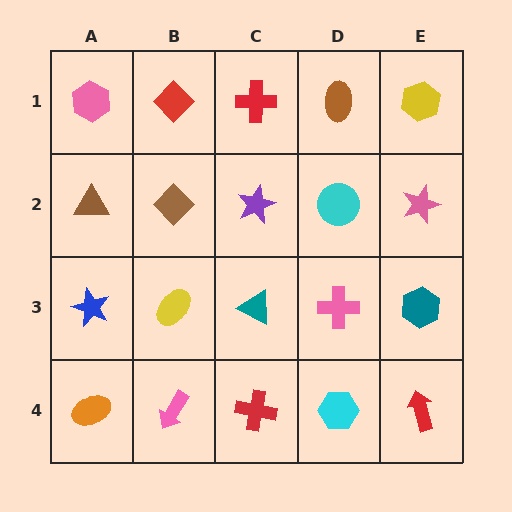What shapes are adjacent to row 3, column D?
A cyan circle (row 2, column D), a cyan hexagon (row 4, column D), a teal triangle (row 3, column C), a teal hexagon (row 3, column E).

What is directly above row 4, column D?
A pink cross.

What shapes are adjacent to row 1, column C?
A purple star (row 2, column C), a red diamond (row 1, column B), a brown ellipse (row 1, column D).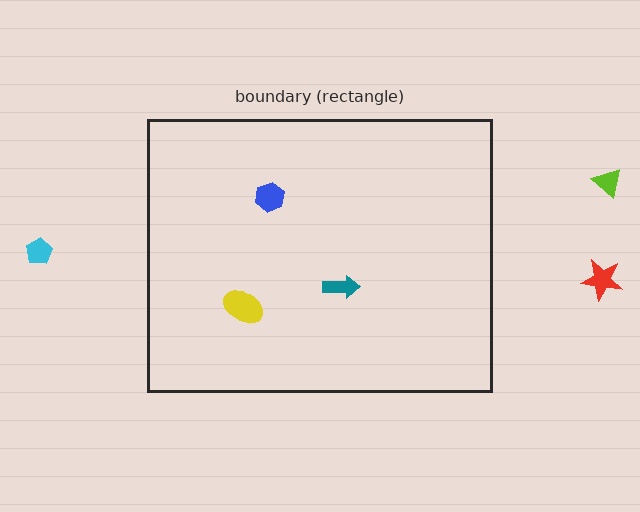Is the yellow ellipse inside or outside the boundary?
Inside.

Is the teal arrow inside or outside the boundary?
Inside.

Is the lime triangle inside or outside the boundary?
Outside.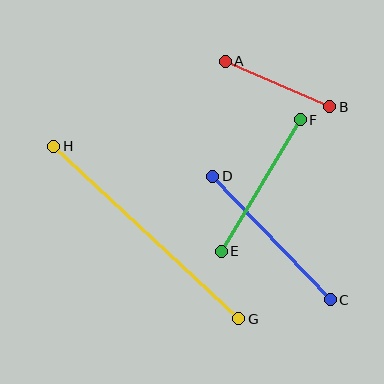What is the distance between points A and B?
The distance is approximately 114 pixels.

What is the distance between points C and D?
The distance is approximately 170 pixels.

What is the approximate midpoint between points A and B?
The midpoint is at approximately (277, 84) pixels.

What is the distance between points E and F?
The distance is approximately 153 pixels.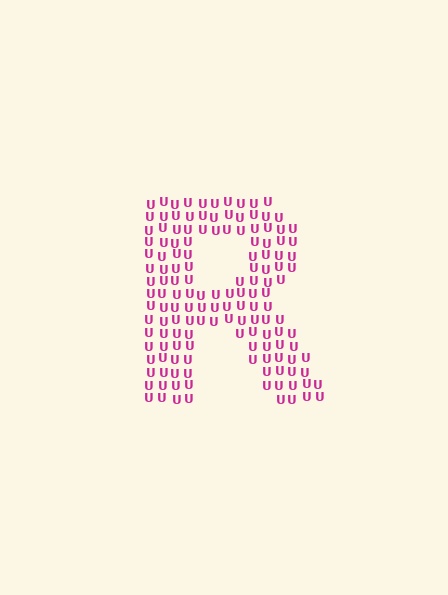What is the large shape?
The large shape is the letter R.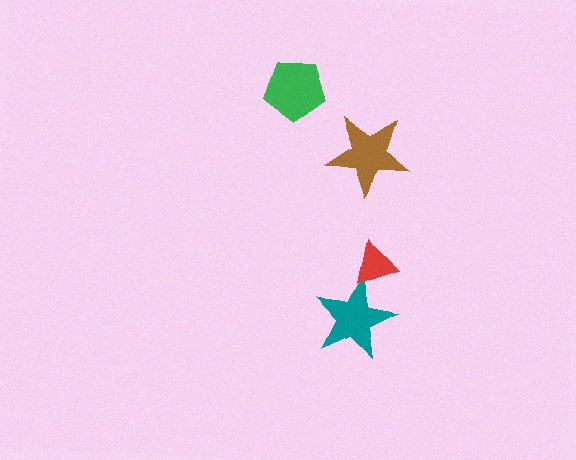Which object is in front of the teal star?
The red triangle is in front of the teal star.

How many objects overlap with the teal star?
1 object overlaps with the teal star.